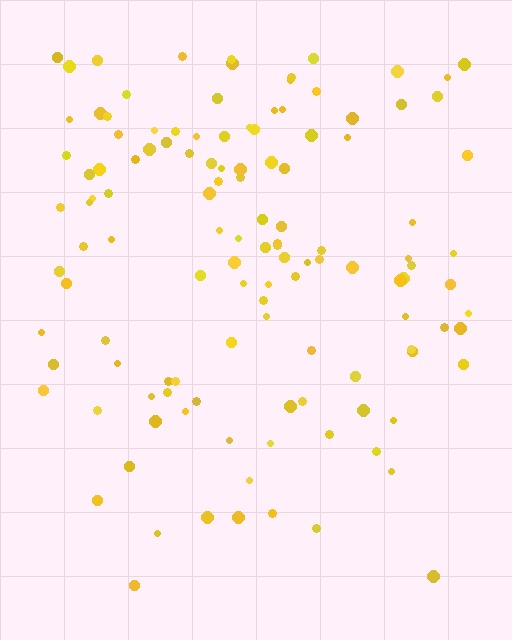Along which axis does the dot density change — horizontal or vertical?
Vertical.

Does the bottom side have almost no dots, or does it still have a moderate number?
Still a moderate number, just noticeably fewer than the top.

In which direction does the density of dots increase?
From bottom to top, with the top side densest.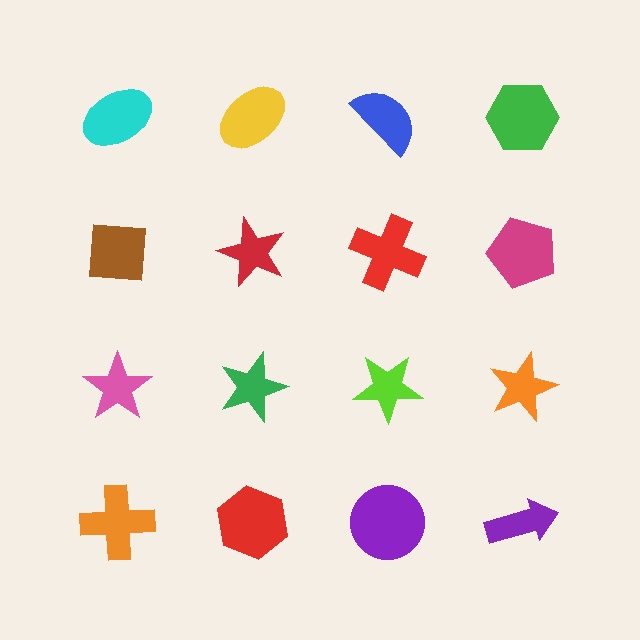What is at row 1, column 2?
A yellow ellipse.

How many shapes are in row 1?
4 shapes.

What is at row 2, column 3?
A red cross.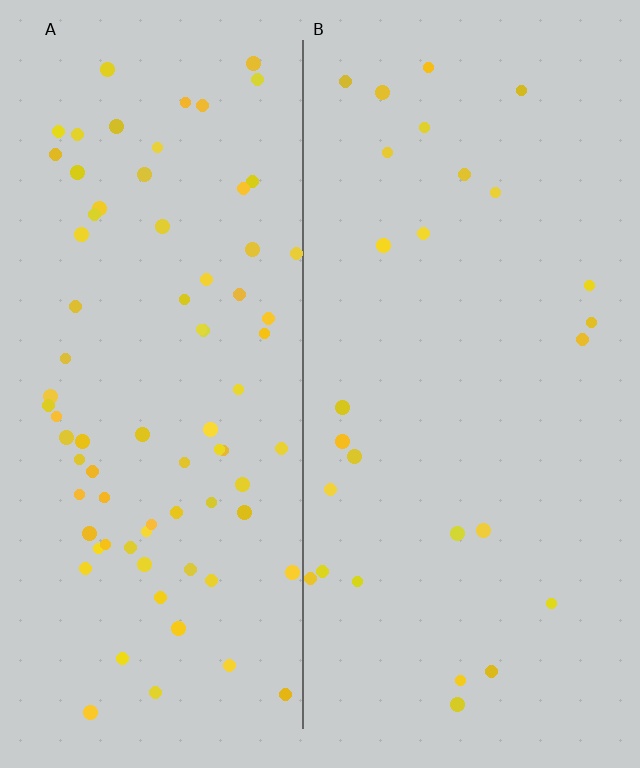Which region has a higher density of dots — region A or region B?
A (the left).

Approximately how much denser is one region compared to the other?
Approximately 2.8× — region A over region B.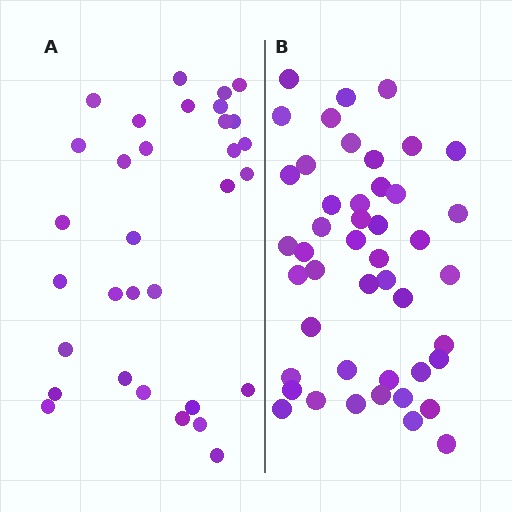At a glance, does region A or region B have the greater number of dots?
Region B (the right region) has more dots.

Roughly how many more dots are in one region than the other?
Region B has approximately 15 more dots than region A.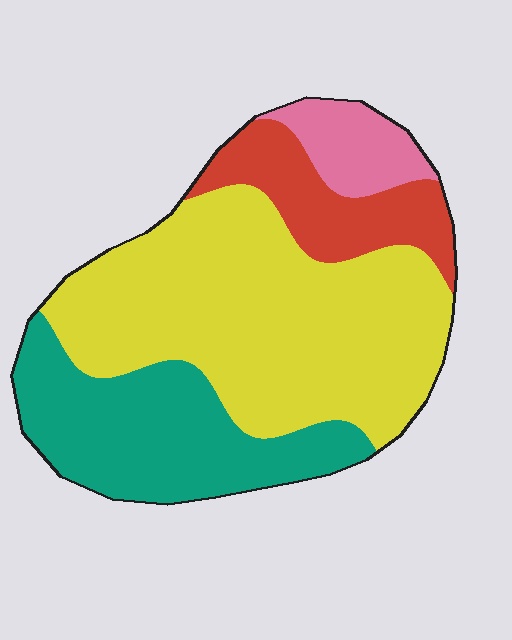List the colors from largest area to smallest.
From largest to smallest: yellow, teal, red, pink.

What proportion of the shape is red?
Red covers 14% of the shape.